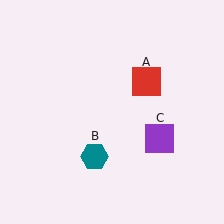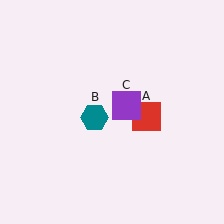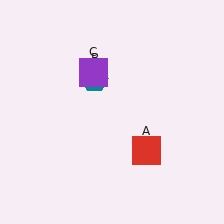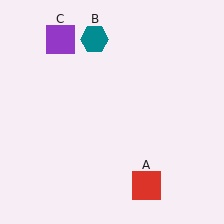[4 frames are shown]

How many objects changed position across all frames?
3 objects changed position: red square (object A), teal hexagon (object B), purple square (object C).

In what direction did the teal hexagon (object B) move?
The teal hexagon (object B) moved up.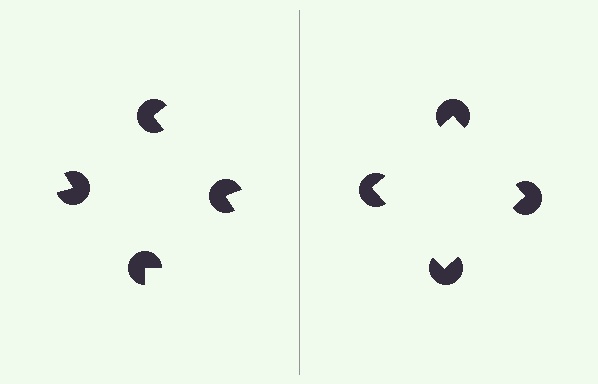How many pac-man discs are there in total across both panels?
8 — 4 on each side.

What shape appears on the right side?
An illusory square.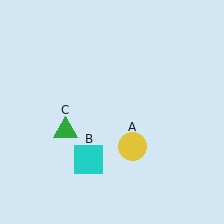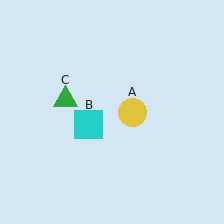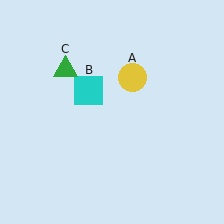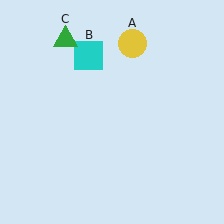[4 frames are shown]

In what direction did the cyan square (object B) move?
The cyan square (object B) moved up.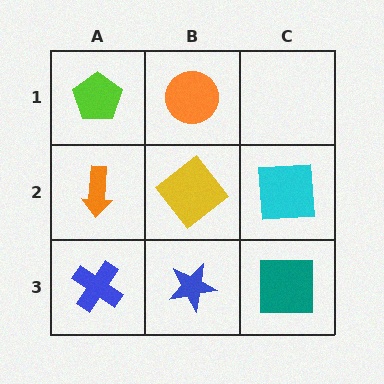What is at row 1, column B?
An orange circle.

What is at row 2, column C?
A cyan square.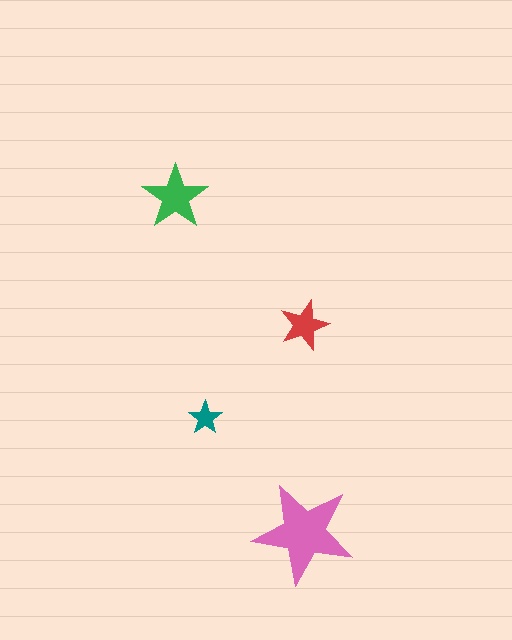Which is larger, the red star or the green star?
The green one.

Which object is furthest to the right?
The pink star is rightmost.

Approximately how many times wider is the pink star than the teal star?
About 3 times wider.